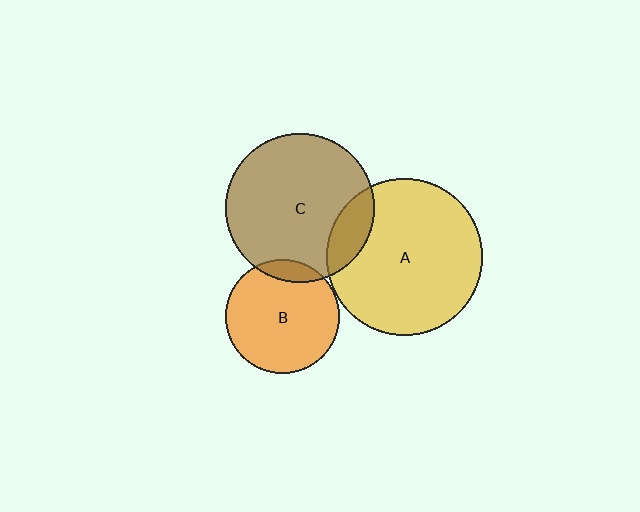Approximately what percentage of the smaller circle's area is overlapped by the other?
Approximately 10%.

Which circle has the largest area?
Circle A (yellow).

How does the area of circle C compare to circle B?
Approximately 1.7 times.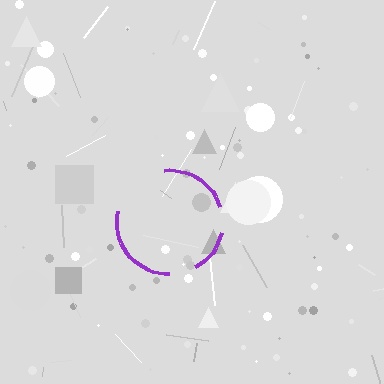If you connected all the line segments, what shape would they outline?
They would outline a circle.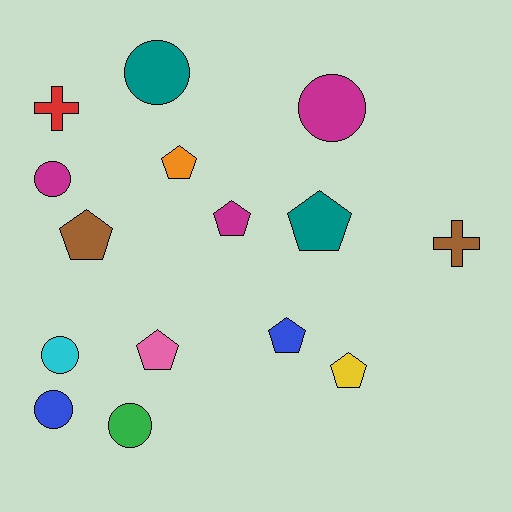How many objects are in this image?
There are 15 objects.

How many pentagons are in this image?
There are 7 pentagons.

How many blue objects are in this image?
There are 2 blue objects.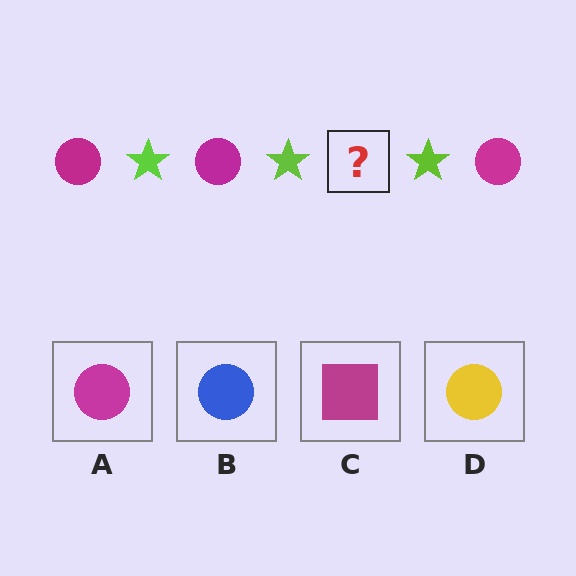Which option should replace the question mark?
Option A.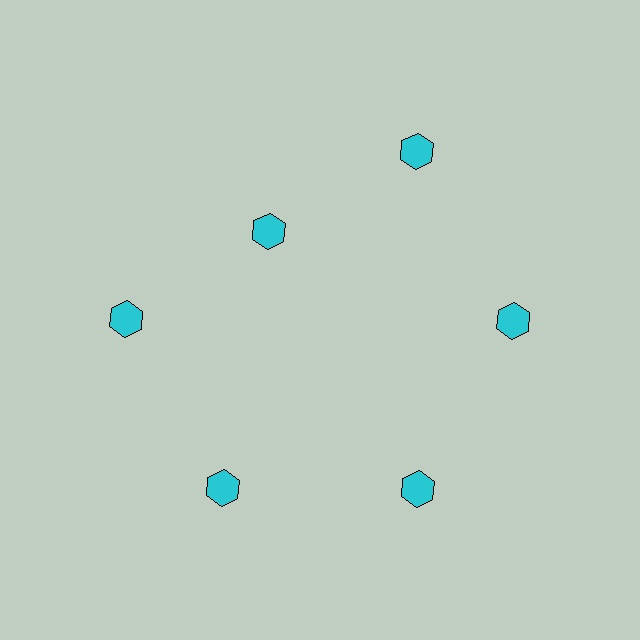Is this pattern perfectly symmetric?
No. The 6 cyan hexagons are arranged in a ring, but one element near the 11 o'clock position is pulled inward toward the center, breaking the 6-fold rotational symmetry.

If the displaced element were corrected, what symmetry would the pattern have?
It would have 6-fold rotational symmetry — the pattern would map onto itself every 60 degrees.